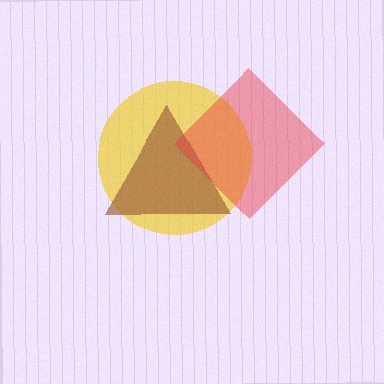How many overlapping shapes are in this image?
There are 3 overlapping shapes in the image.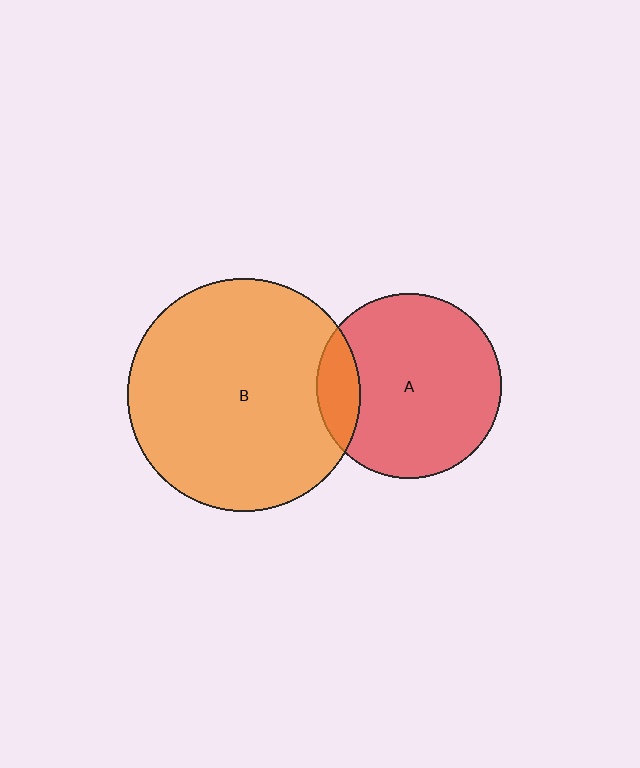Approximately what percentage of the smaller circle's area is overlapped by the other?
Approximately 15%.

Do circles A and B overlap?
Yes.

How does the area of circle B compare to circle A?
Approximately 1.6 times.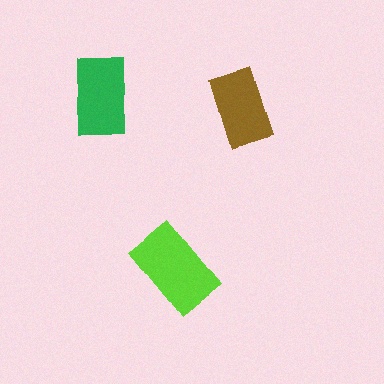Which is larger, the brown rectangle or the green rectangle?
The green one.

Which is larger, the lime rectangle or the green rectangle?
The lime one.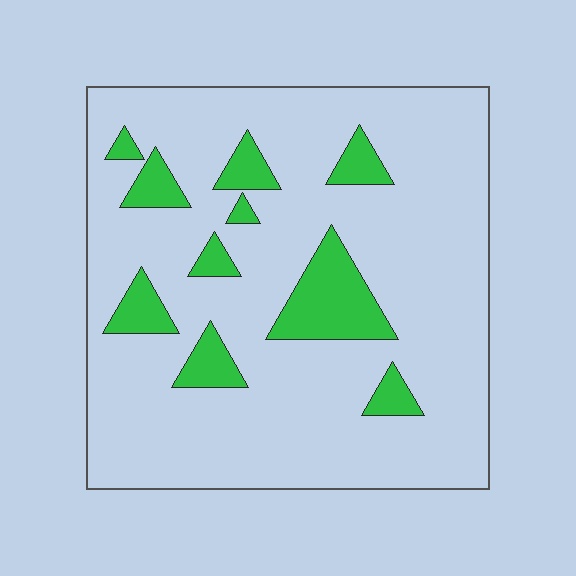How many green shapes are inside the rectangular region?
10.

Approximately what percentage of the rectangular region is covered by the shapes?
Approximately 15%.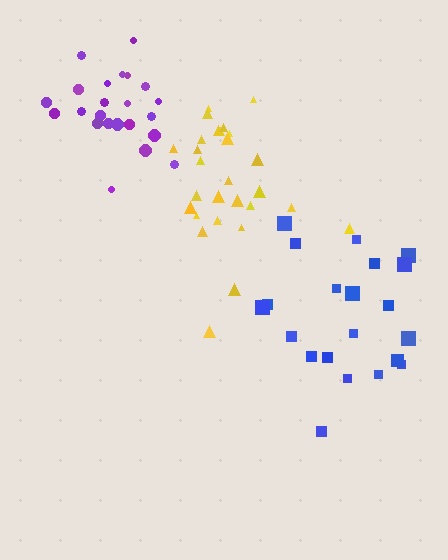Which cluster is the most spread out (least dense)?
Blue.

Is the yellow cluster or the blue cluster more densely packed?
Yellow.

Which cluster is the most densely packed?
Purple.